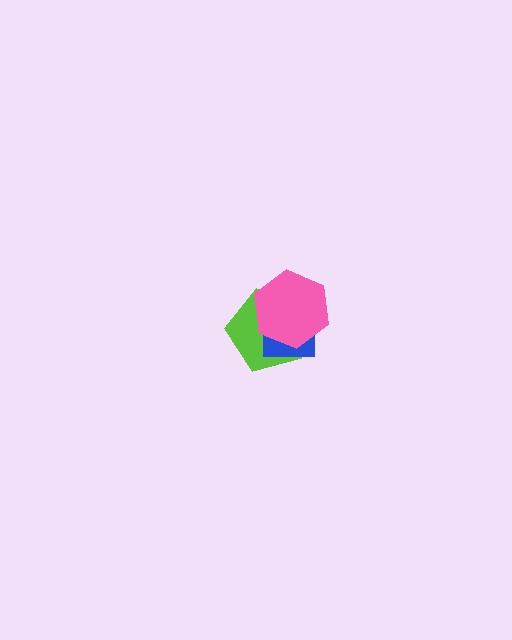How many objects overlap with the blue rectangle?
2 objects overlap with the blue rectangle.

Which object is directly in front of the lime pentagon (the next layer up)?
The blue rectangle is directly in front of the lime pentagon.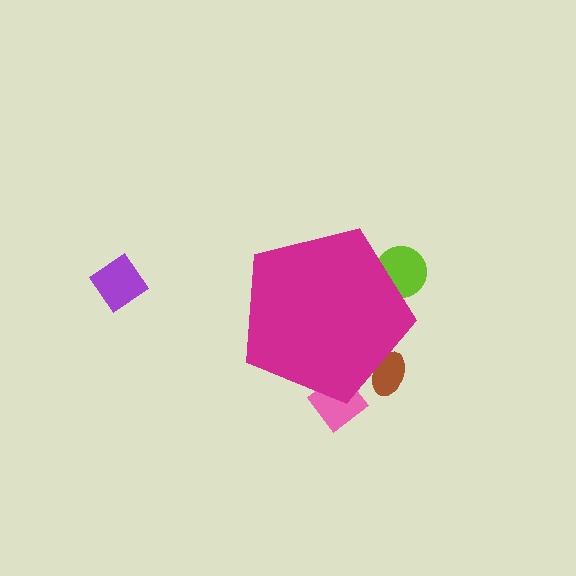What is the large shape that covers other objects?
A magenta pentagon.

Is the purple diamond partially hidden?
No, the purple diamond is fully visible.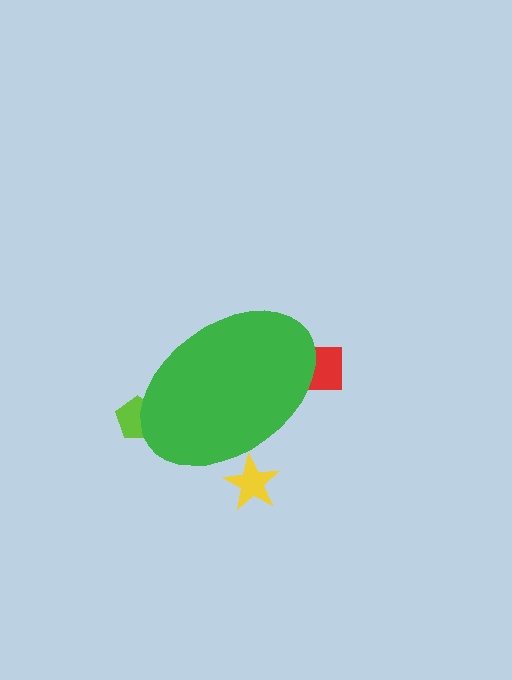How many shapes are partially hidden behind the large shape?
3 shapes are partially hidden.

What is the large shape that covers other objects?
A green ellipse.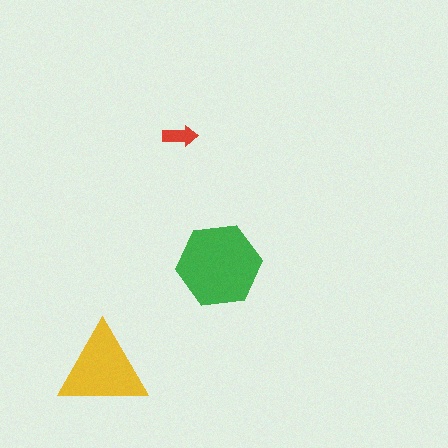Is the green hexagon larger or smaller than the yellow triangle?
Larger.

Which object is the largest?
The green hexagon.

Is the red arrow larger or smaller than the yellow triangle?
Smaller.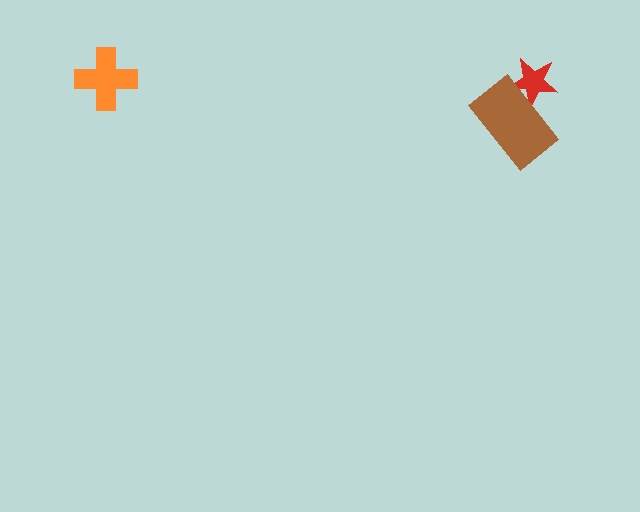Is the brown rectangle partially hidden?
No, no other shape covers it.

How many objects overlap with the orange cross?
0 objects overlap with the orange cross.